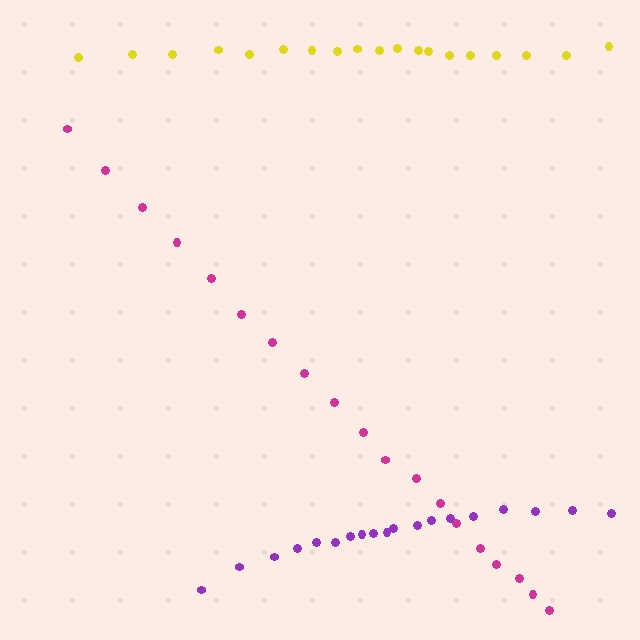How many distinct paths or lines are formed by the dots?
There are 3 distinct paths.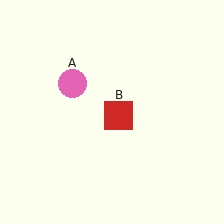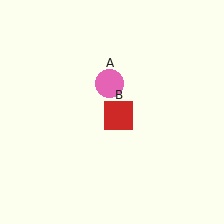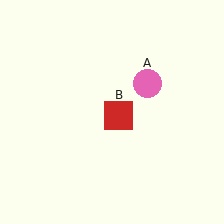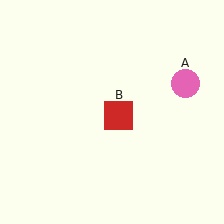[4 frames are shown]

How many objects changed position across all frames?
1 object changed position: pink circle (object A).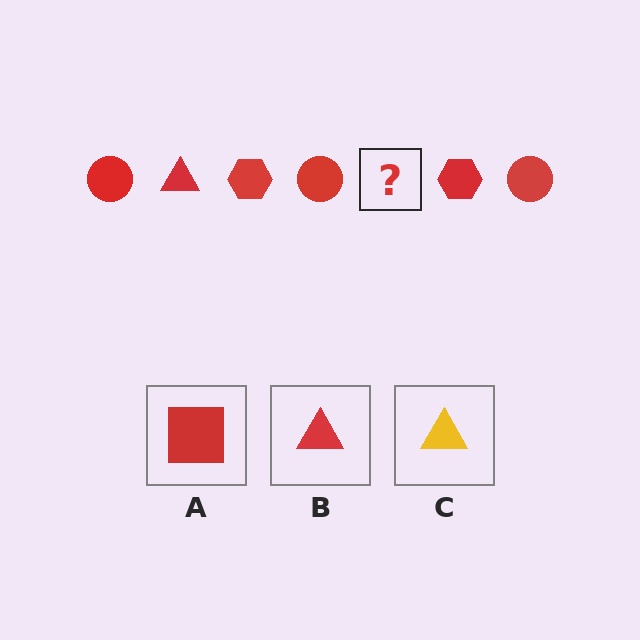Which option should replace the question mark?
Option B.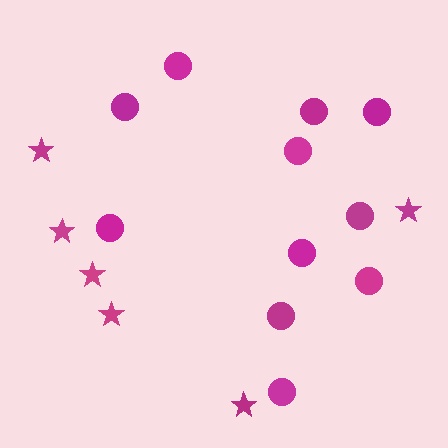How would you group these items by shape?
There are 2 groups: one group of stars (6) and one group of circles (11).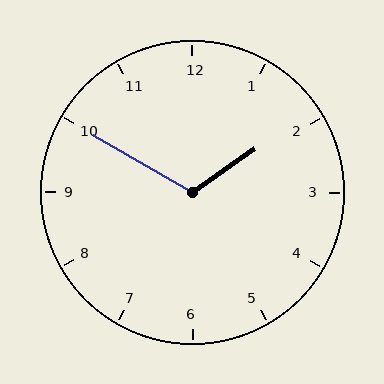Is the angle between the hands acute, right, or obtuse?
It is obtuse.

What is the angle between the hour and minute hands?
Approximately 115 degrees.